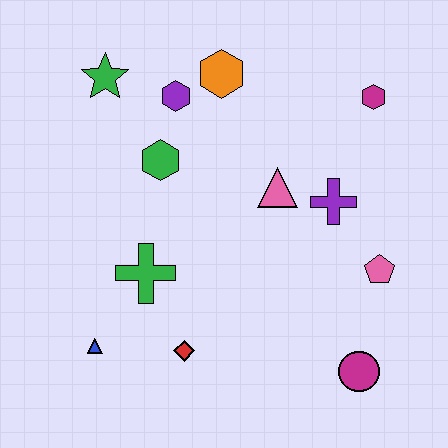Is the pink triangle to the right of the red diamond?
Yes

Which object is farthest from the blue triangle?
The magenta hexagon is farthest from the blue triangle.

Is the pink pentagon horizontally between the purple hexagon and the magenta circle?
No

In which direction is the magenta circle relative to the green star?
The magenta circle is below the green star.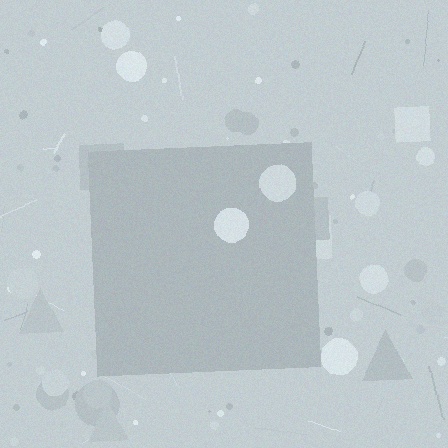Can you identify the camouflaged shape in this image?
The camouflaged shape is a square.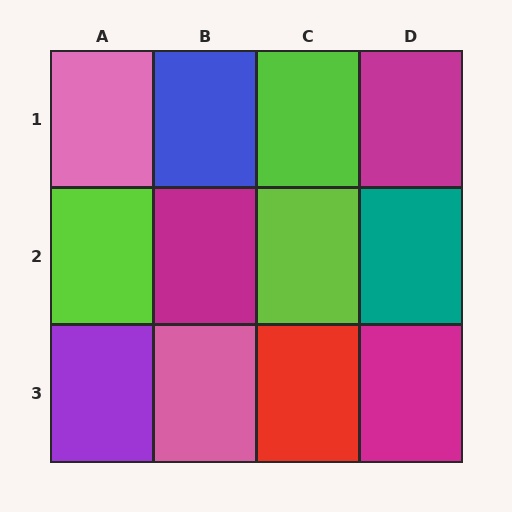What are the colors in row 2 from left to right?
Lime, magenta, lime, teal.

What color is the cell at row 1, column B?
Blue.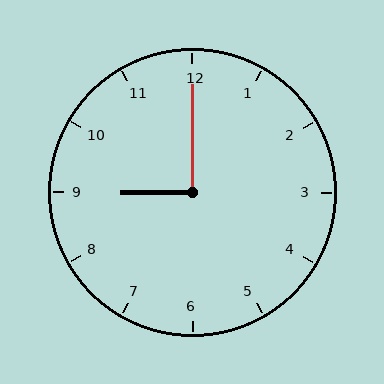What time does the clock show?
9:00.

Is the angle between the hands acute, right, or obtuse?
It is right.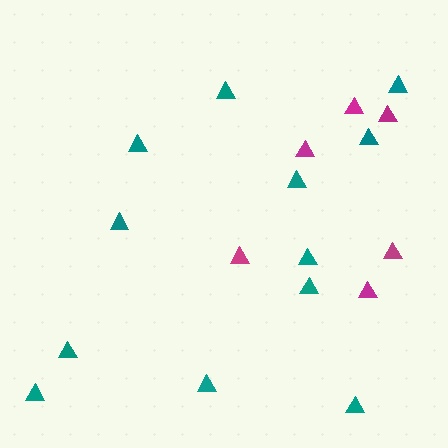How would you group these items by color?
There are 2 groups: one group of magenta triangles (6) and one group of teal triangles (12).